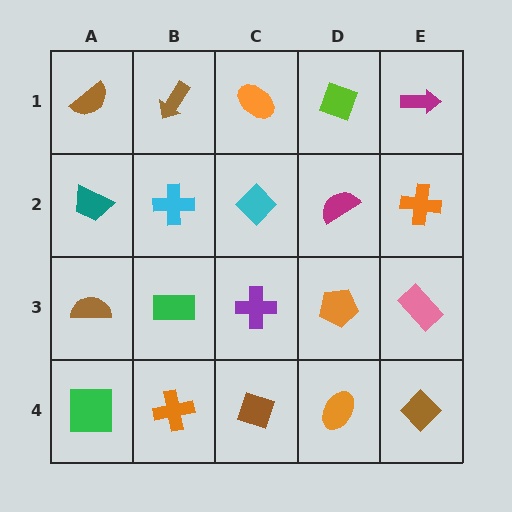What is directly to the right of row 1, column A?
A brown arrow.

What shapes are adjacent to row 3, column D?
A magenta semicircle (row 2, column D), an orange ellipse (row 4, column D), a purple cross (row 3, column C), a pink rectangle (row 3, column E).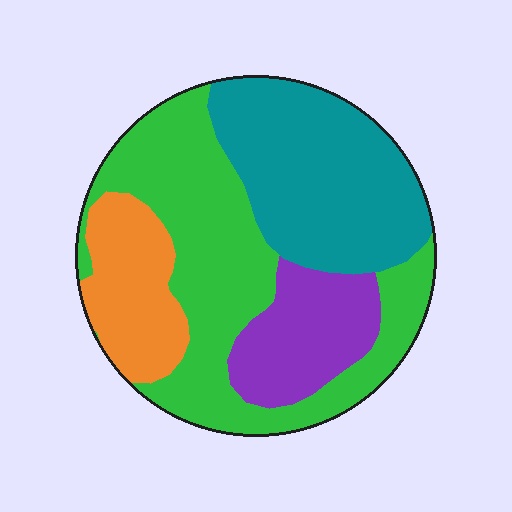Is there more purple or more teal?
Teal.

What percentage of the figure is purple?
Purple takes up about one sixth (1/6) of the figure.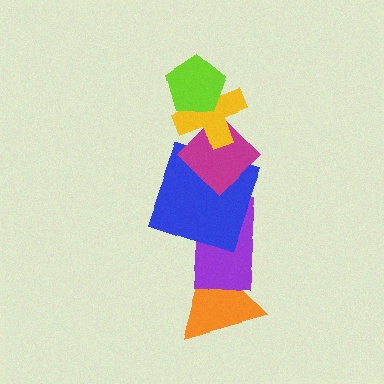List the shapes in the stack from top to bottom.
From top to bottom: the lime pentagon, the yellow cross, the magenta diamond, the blue square, the purple rectangle, the orange triangle.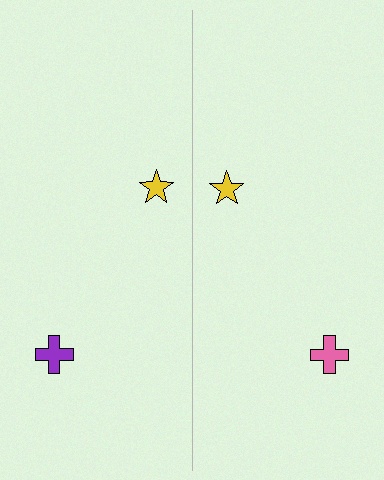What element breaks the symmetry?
The pink cross on the right side breaks the symmetry — its mirror counterpart is purple.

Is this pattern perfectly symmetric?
No, the pattern is not perfectly symmetric. The pink cross on the right side breaks the symmetry — its mirror counterpart is purple.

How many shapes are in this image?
There are 4 shapes in this image.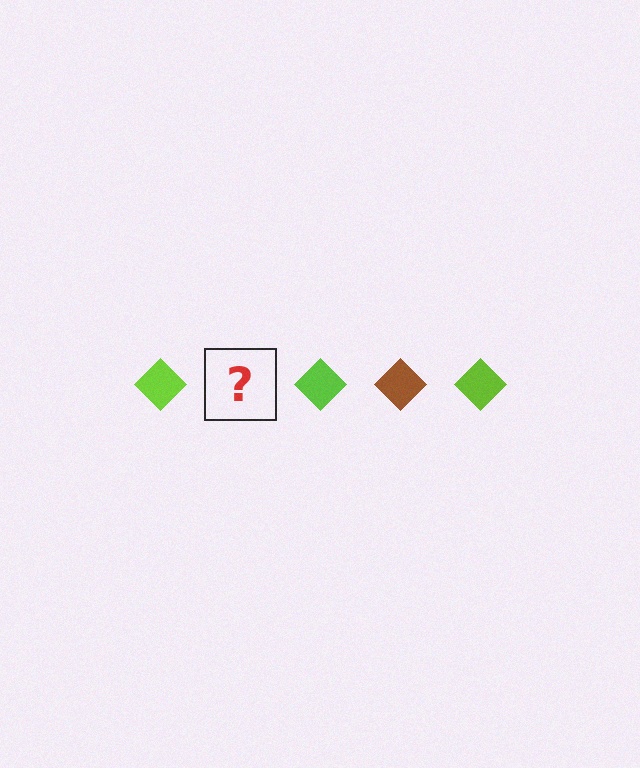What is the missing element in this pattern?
The missing element is a brown diamond.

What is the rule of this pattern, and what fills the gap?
The rule is that the pattern cycles through lime, brown diamonds. The gap should be filled with a brown diamond.